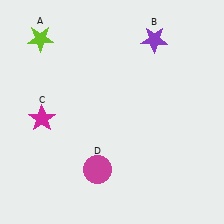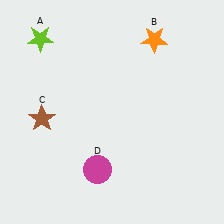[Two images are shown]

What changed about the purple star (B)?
In Image 1, B is purple. In Image 2, it changed to orange.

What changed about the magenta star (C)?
In Image 1, C is magenta. In Image 2, it changed to brown.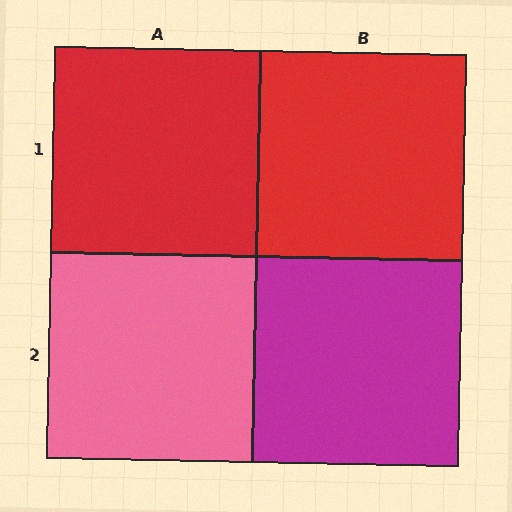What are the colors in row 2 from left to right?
Pink, magenta.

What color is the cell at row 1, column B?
Red.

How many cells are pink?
1 cell is pink.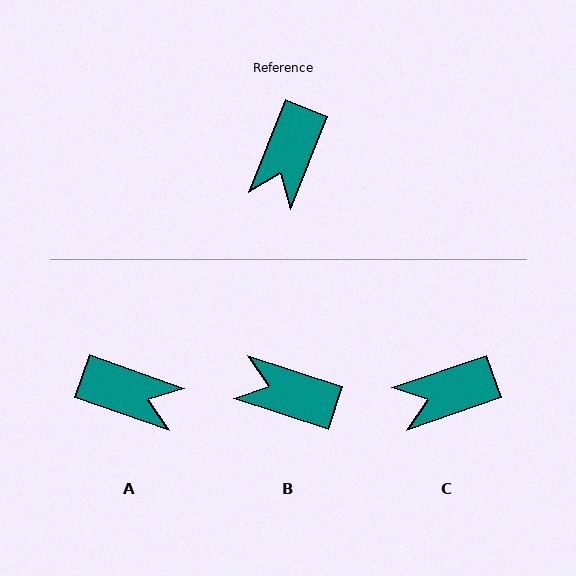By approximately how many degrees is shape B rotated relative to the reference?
Approximately 86 degrees clockwise.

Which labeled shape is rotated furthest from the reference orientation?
A, about 93 degrees away.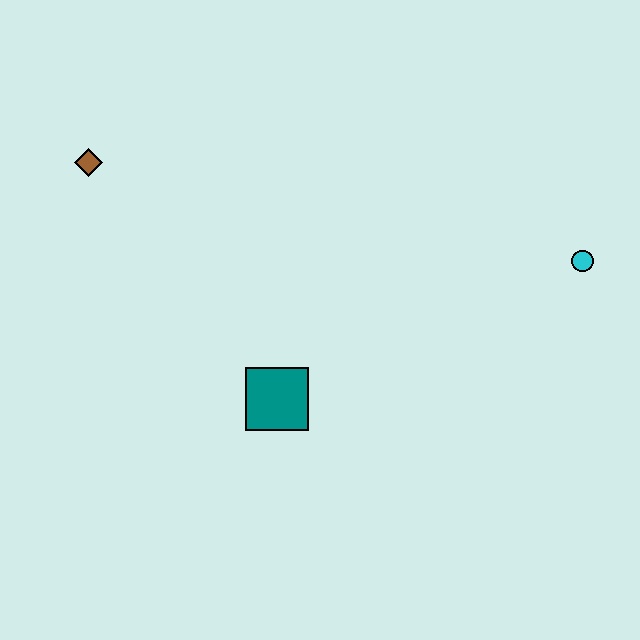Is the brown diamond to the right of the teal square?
No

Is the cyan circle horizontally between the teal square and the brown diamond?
No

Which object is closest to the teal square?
The brown diamond is closest to the teal square.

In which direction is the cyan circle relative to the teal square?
The cyan circle is to the right of the teal square.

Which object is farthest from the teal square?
The cyan circle is farthest from the teal square.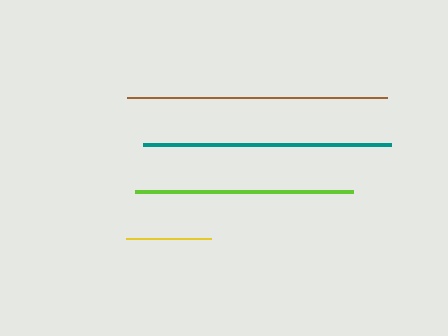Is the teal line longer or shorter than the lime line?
The teal line is longer than the lime line.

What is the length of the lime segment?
The lime segment is approximately 218 pixels long.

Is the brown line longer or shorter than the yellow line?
The brown line is longer than the yellow line.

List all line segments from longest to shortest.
From longest to shortest: brown, teal, lime, yellow.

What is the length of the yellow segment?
The yellow segment is approximately 85 pixels long.